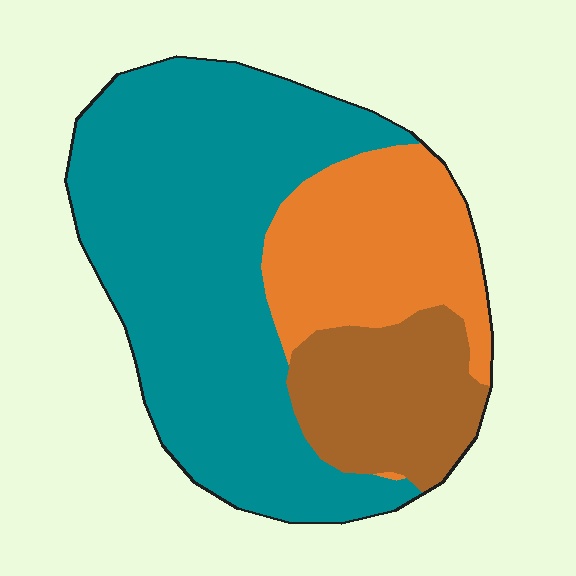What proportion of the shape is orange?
Orange takes up between a sixth and a third of the shape.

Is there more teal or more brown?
Teal.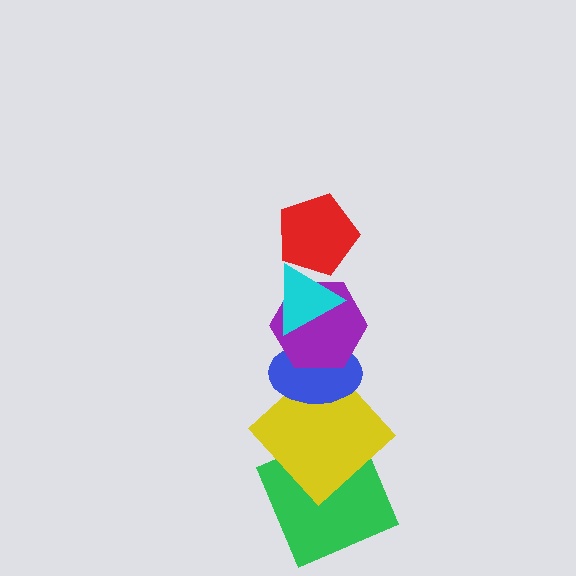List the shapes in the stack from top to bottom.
From top to bottom: the red pentagon, the cyan triangle, the purple hexagon, the blue ellipse, the yellow diamond, the green square.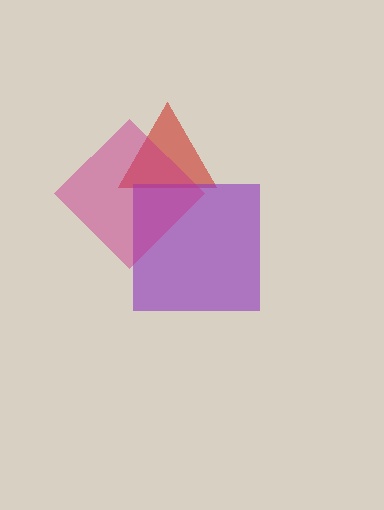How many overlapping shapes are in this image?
There are 3 overlapping shapes in the image.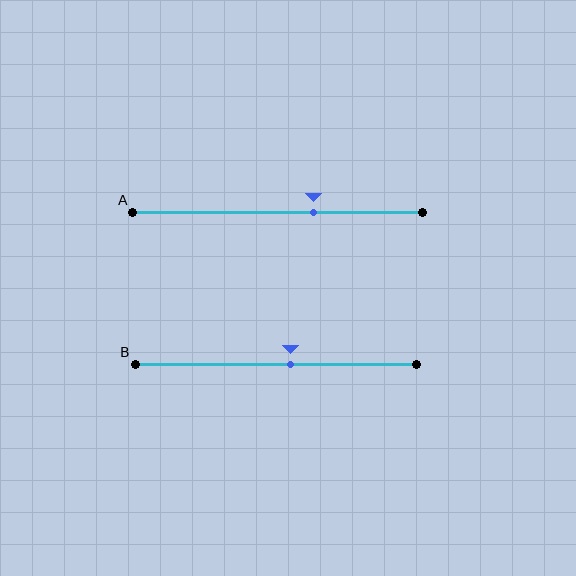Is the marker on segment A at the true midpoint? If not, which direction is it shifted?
No, the marker on segment A is shifted to the right by about 12% of the segment length.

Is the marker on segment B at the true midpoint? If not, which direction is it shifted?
No, the marker on segment B is shifted to the right by about 5% of the segment length.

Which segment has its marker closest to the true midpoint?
Segment B has its marker closest to the true midpoint.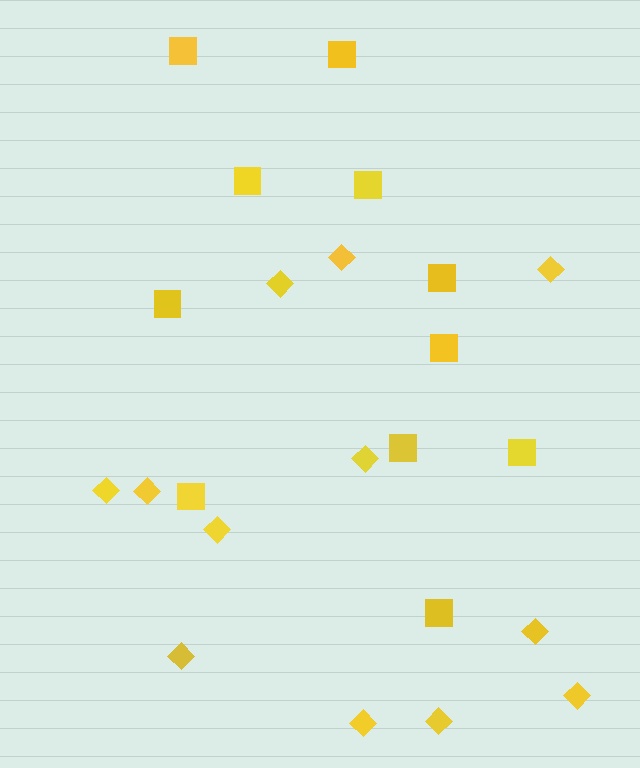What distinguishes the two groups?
There are 2 groups: one group of squares (11) and one group of diamonds (12).